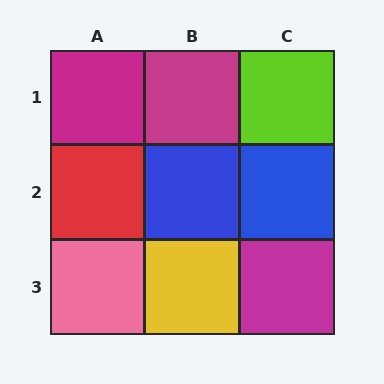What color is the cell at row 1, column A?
Magenta.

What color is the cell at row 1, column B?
Magenta.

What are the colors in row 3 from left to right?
Pink, yellow, magenta.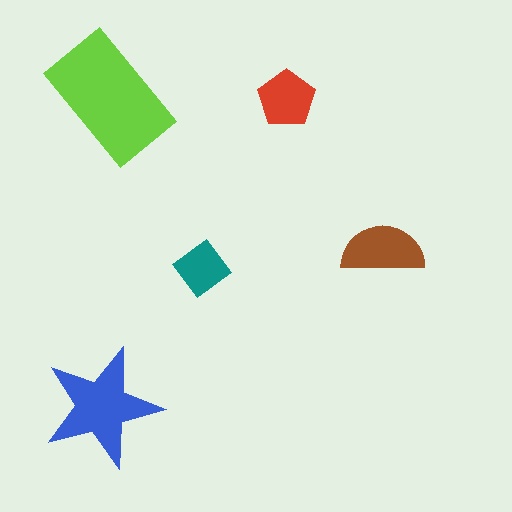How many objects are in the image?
There are 5 objects in the image.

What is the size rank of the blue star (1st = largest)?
2nd.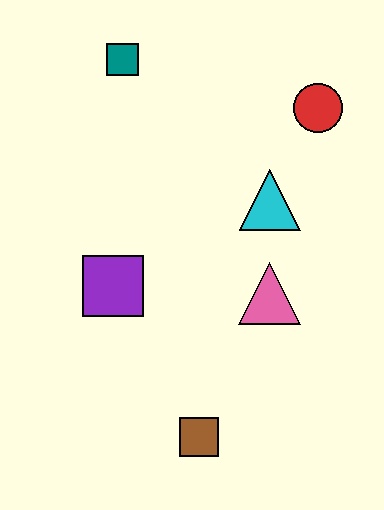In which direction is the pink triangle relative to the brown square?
The pink triangle is above the brown square.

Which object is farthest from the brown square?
The teal square is farthest from the brown square.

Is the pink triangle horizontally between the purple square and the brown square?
No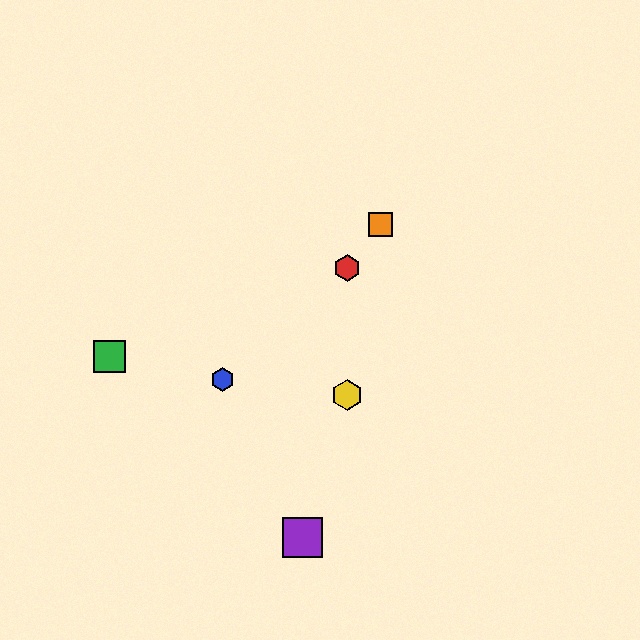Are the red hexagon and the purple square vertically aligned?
No, the red hexagon is at x≈347 and the purple square is at x≈302.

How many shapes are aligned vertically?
2 shapes (the red hexagon, the yellow hexagon) are aligned vertically.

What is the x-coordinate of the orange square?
The orange square is at x≈380.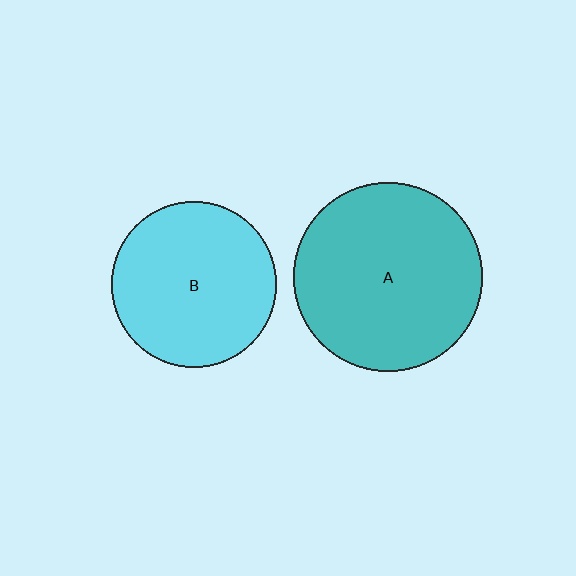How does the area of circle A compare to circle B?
Approximately 1.3 times.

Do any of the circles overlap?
No, none of the circles overlap.